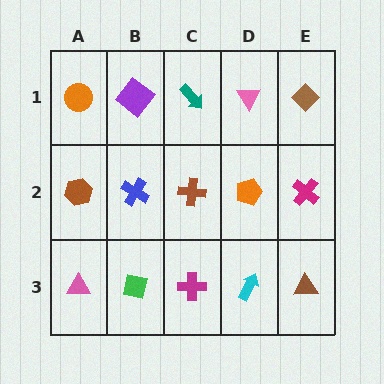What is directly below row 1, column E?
A magenta cross.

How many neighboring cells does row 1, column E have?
2.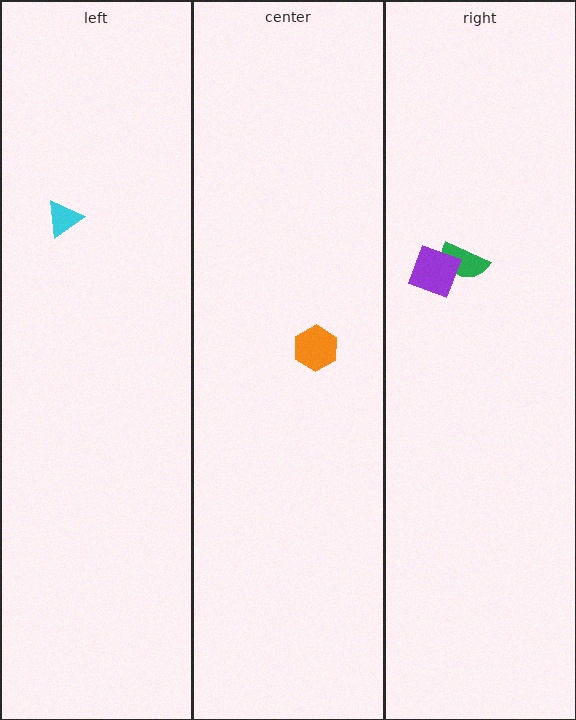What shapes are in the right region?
The green semicircle, the purple diamond.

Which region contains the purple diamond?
The right region.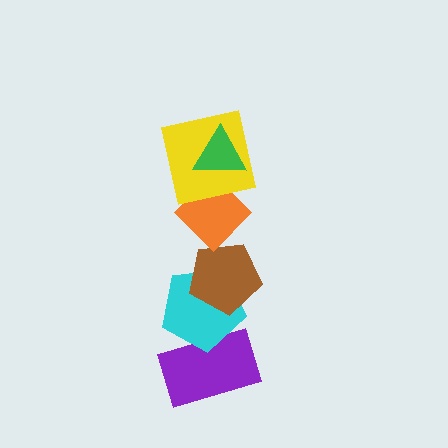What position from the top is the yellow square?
The yellow square is 2nd from the top.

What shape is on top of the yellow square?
The green triangle is on top of the yellow square.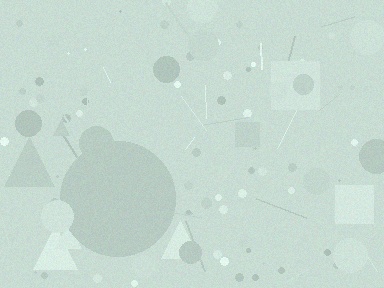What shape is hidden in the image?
A circle is hidden in the image.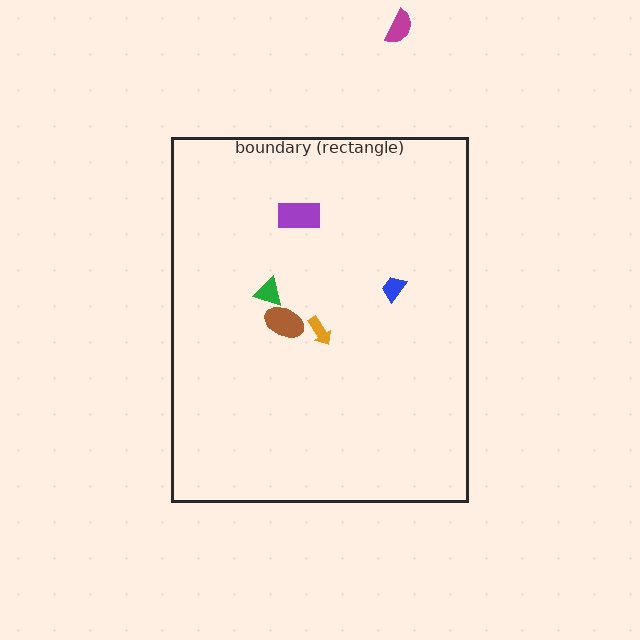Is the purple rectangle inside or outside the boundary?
Inside.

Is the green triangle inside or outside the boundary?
Inside.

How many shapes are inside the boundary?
5 inside, 1 outside.